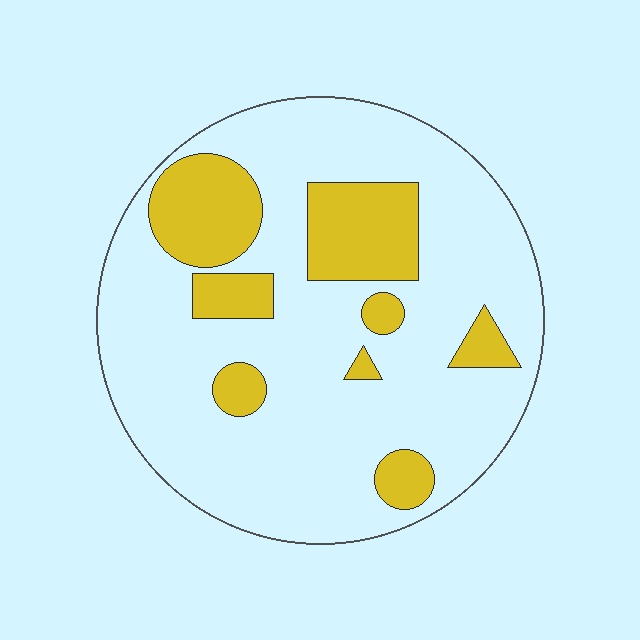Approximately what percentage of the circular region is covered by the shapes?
Approximately 20%.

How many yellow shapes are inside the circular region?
8.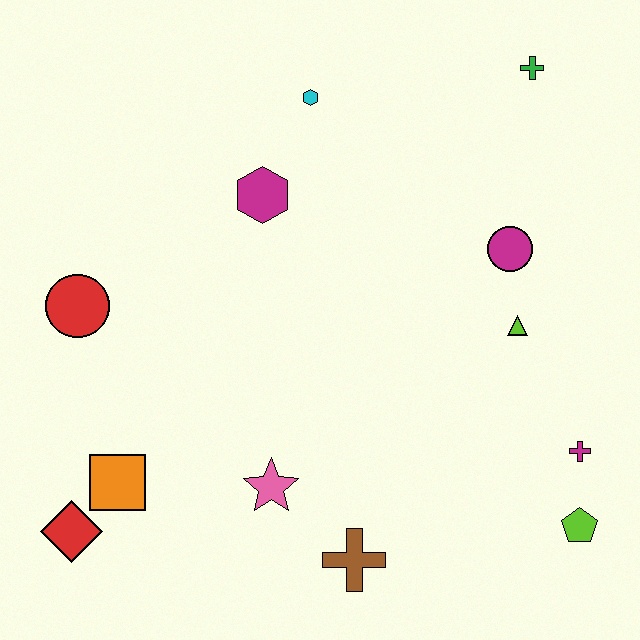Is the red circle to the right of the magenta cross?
No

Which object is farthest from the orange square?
The green cross is farthest from the orange square.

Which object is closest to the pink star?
The brown cross is closest to the pink star.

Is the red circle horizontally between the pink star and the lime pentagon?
No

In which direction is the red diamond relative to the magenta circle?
The red diamond is to the left of the magenta circle.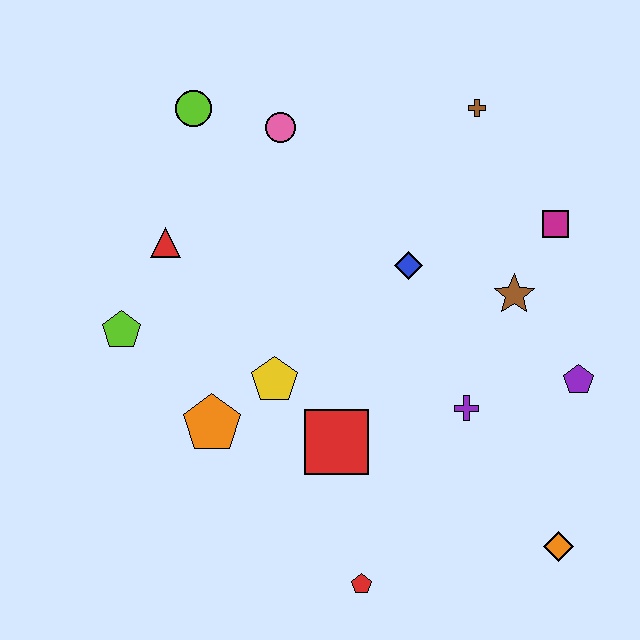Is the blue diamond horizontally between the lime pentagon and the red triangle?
No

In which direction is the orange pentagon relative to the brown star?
The orange pentagon is to the left of the brown star.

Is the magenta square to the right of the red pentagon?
Yes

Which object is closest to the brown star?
The magenta square is closest to the brown star.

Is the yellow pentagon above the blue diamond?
No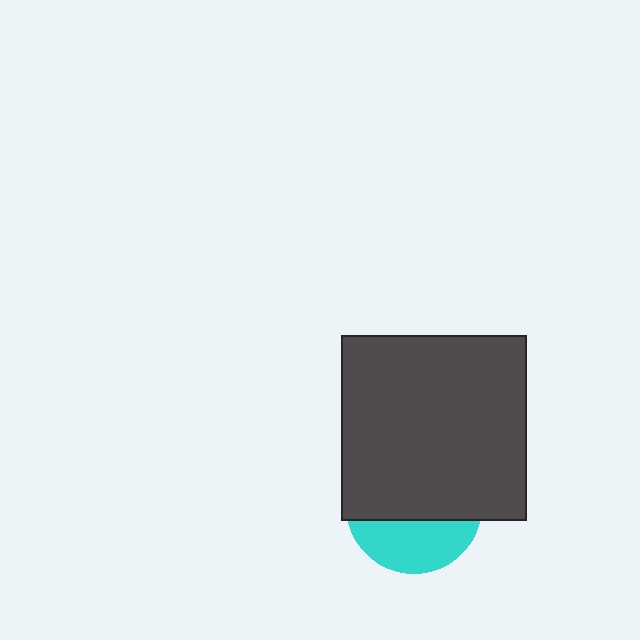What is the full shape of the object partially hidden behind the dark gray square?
The partially hidden object is a cyan circle.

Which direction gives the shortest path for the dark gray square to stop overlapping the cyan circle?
Moving up gives the shortest separation.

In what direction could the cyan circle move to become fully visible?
The cyan circle could move down. That would shift it out from behind the dark gray square entirely.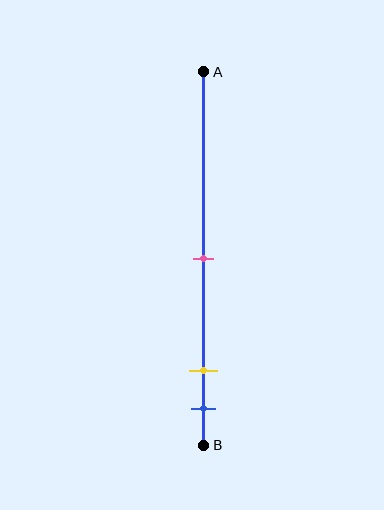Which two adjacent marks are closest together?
The yellow and blue marks are the closest adjacent pair.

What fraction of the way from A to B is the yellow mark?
The yellow mark is approximately 80% (0.8) of the way from A to B.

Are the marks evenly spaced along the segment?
No, the marks are not evenly spaced.